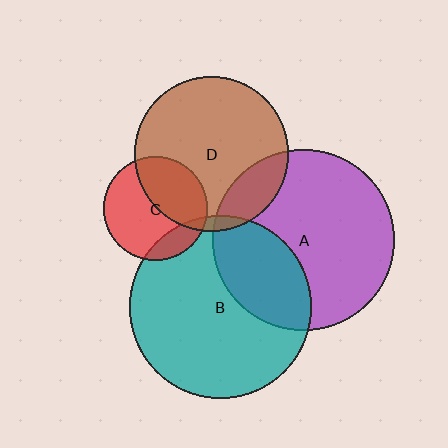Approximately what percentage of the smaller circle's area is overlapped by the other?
Approximately 5%.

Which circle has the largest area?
Circle B (teal).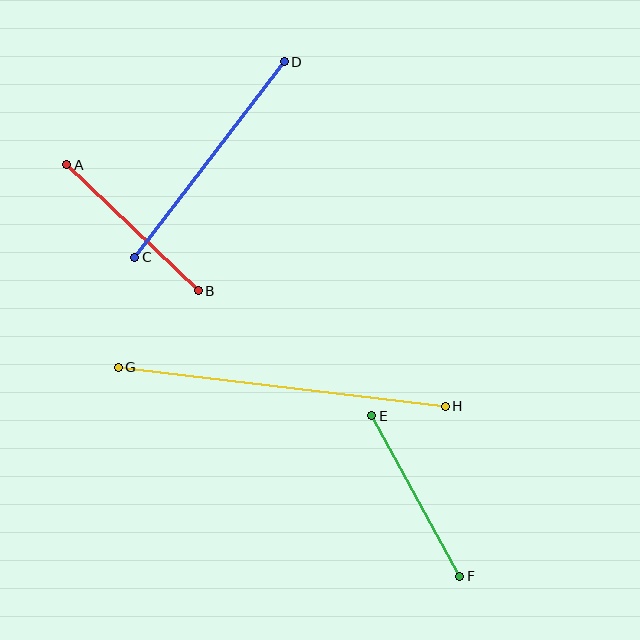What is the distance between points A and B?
The distance is approximately 182 pixels.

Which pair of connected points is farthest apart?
Points G and H are farthest apart.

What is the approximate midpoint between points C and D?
The midpoint is at approximately (209, 160) pixels.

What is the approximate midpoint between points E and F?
The midpoint is at approximately (416, 496) pixels.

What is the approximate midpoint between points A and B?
The midpoint is at approximately (133, 228) pixels.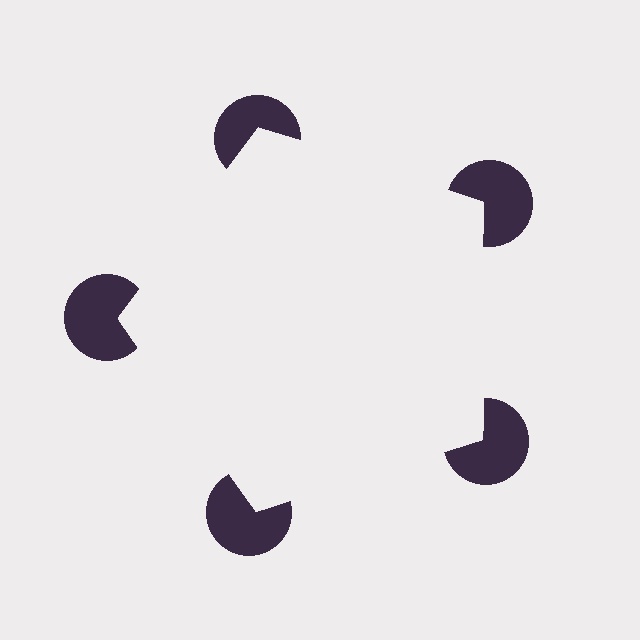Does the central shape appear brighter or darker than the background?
It typically appears slightly brighter than the background, even though no actual brightness change is drawn.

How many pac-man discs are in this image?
There are 5 — one at each vertex of the illusory pentagon.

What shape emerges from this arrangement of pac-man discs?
An illusory pentagon — its edges are inferred from the aligned wedge cuts in the pac-man discs, not physically drawn.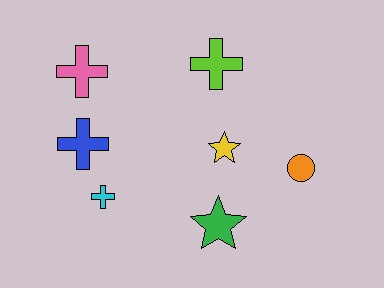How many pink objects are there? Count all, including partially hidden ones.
There is 1 pink object.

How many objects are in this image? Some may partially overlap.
There are 7 objects.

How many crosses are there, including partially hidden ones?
There are 4 crosses.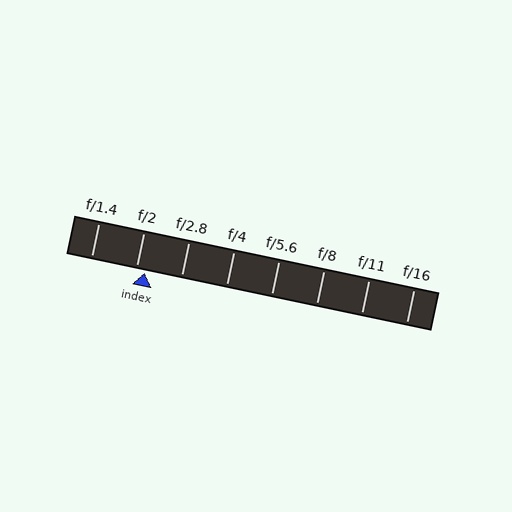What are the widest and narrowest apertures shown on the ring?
The widest aperture shown is f/1.4 and the narrowest is f/16.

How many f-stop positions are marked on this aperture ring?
There are 8 f-stop positions marked.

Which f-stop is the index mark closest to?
The index mark is closest to f/2.